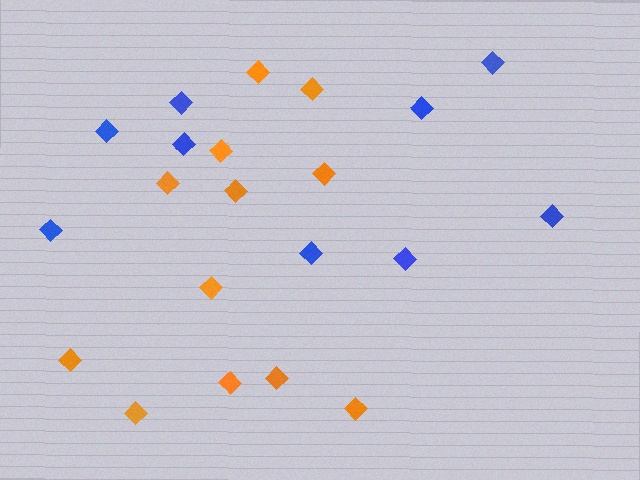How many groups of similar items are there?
There are 2 groups: one group of orange diamonds (12) and one group of blue diamonds (9).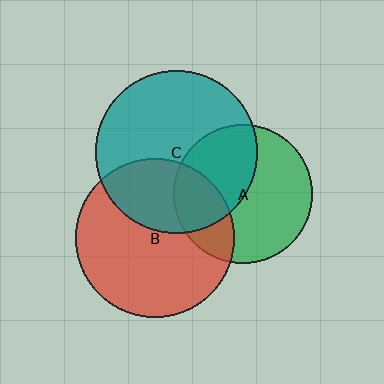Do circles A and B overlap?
Yes.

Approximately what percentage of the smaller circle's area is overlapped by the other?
Approximately 25%.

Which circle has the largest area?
Circle C (teal).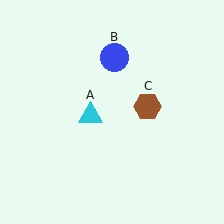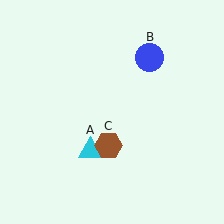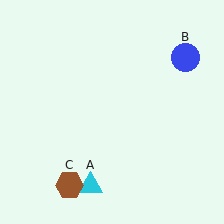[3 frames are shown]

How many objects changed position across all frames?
3 objects changed position: cyan triangle (object A), blue circle (object B), brown hexagon (object C).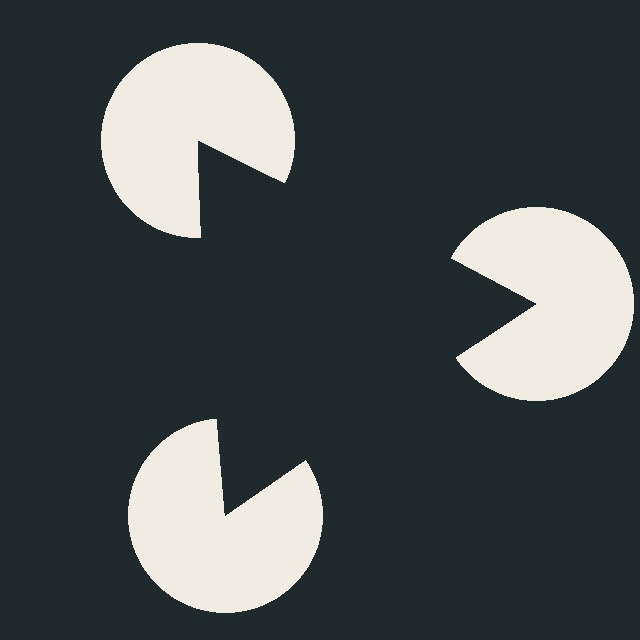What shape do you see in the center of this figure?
An illusory triangle — its edges are inferred from the aligned wedge cuts in the pac-man discs, not physically drawn.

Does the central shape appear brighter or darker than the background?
It typically appears slightly darker than the background, even though no actual brightness change is drawn.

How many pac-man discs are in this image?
There are 3 — one at each vertex of the illusory triangle.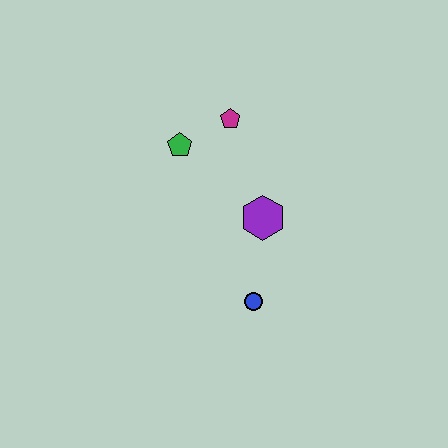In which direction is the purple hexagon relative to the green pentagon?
The purple hexagon is to the right of the green pentagon.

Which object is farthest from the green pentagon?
The blue circle is farthest from the green pentagon.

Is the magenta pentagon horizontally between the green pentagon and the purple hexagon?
Yes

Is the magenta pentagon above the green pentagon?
Yes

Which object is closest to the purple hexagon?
The blue circle is closest to the purple hexagon.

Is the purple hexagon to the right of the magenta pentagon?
Yes